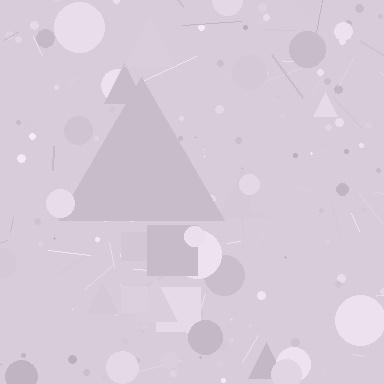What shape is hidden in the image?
A triangle is hidden in the image.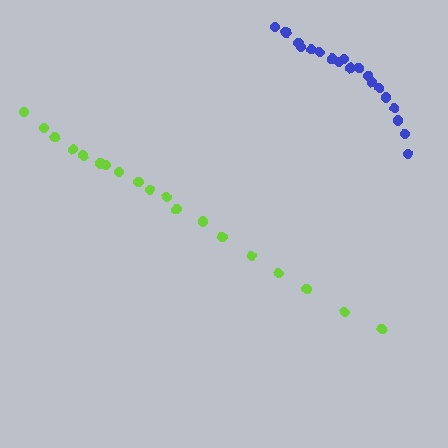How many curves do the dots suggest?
There are 2 distinct paths.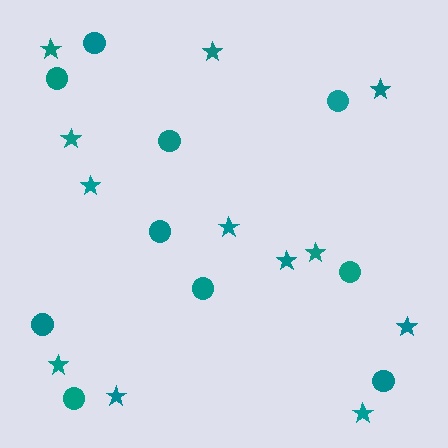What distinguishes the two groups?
There are 2 groups: one group of circles (10) and one group of stars (12).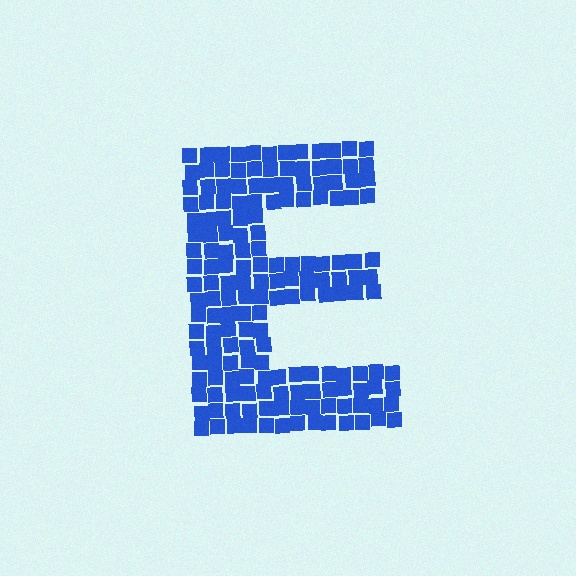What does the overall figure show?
The overall figure shows the letter E.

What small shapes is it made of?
It is made of small squares.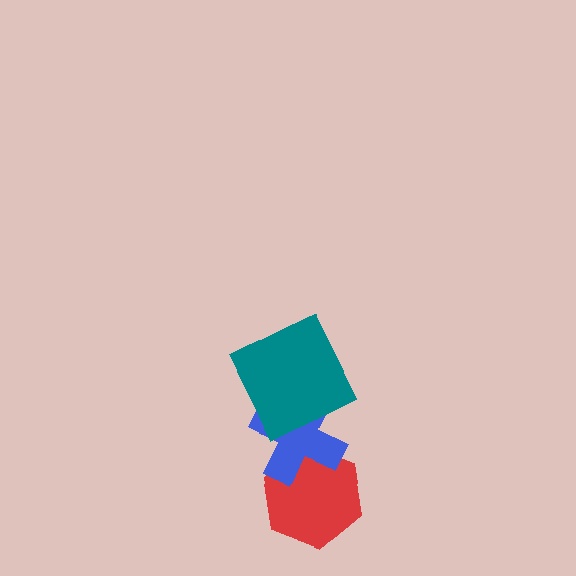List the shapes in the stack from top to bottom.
From top to bottom: the teal square, the blue cross, the red hexagon.